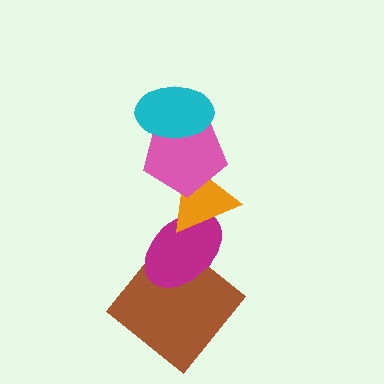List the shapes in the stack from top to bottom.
From top to bottom: the cyan ellipse, the pink pentagon, the orange triangle, the magenta ellipse, the brown diamond.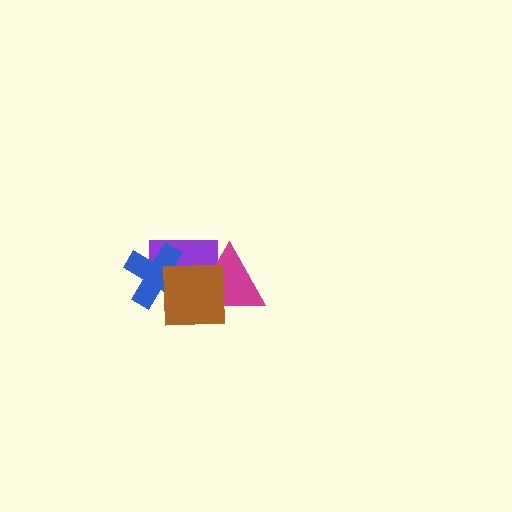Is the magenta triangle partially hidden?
Yes, it is partially covered by another shape.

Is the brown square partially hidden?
No, no other shape covers it.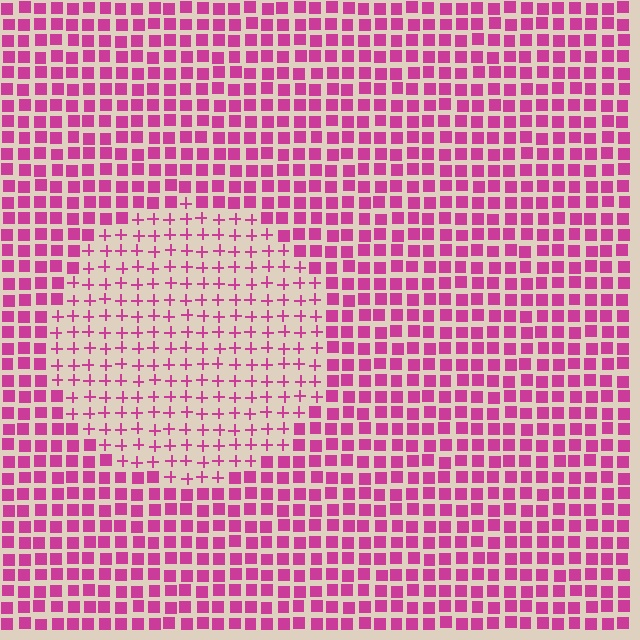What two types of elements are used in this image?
The image uses plus signs inside the circle region and squares outside it.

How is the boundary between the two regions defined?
The boundary is defined by a change in element shape: plus signs inside vs. squares outside. All elements share the same color and spacing.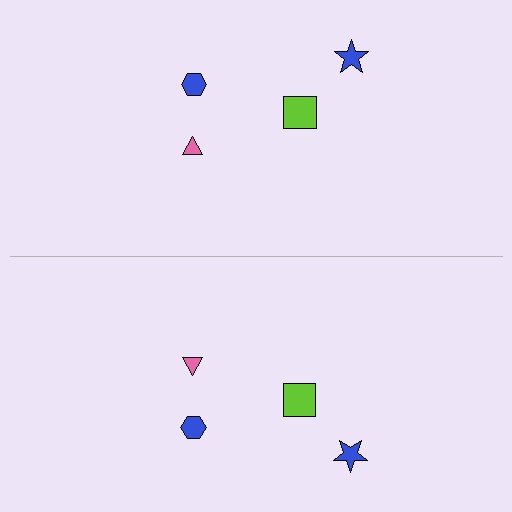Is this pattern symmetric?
Yes, this pattern has bilateral (reflection) symmetry.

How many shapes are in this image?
There are 8 shapes in this image.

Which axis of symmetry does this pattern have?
The pattern has a horizontal axis of symmetry running through the center of the image.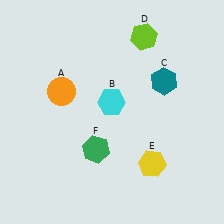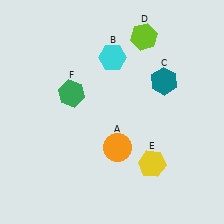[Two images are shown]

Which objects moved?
The objects that moved are: the orange circle (A), the cyan hexagon (B), the green hexagon (F).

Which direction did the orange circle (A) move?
The orange circle (A) moved down.